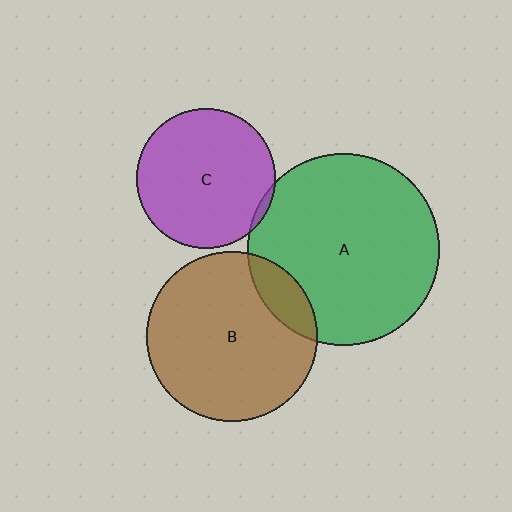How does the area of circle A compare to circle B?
Approximately 1.3 times.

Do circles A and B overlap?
Yes.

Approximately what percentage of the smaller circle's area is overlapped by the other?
Approximately 15%.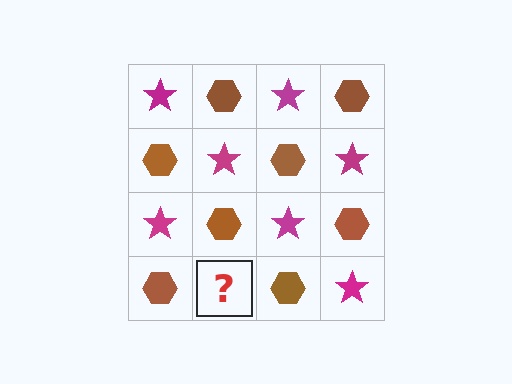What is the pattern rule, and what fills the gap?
The rule is that it alternates magenta star and brown hexagon in a checkerboard pattern. The gap should be filled with a magenta star.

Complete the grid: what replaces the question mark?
The question mark should be replaced with a magenta star.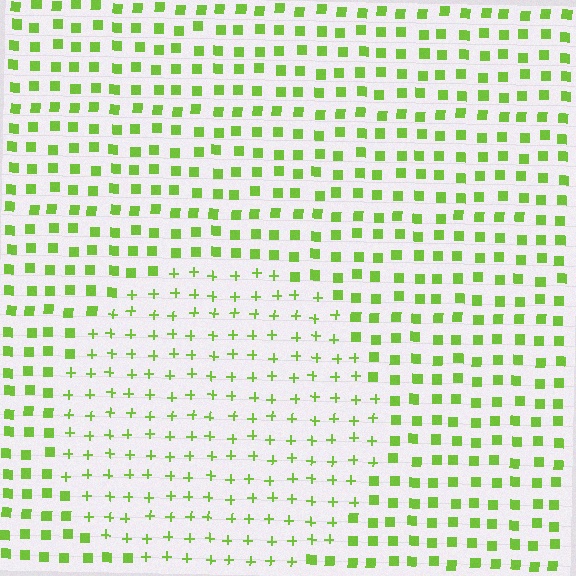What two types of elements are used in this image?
The image uses plus signs inside the circle region and squares outside it.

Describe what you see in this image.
The image is filled with small lime elements arranged in a uniform grid. A circle-shaped region contains plus signs, while the surrounding area contains squares. The boundary is defined purely by the change in element shape.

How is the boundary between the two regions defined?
The boundary is defined by a change in element shape: plus signs inside vs. squares outside. All elements share the same color and spacing.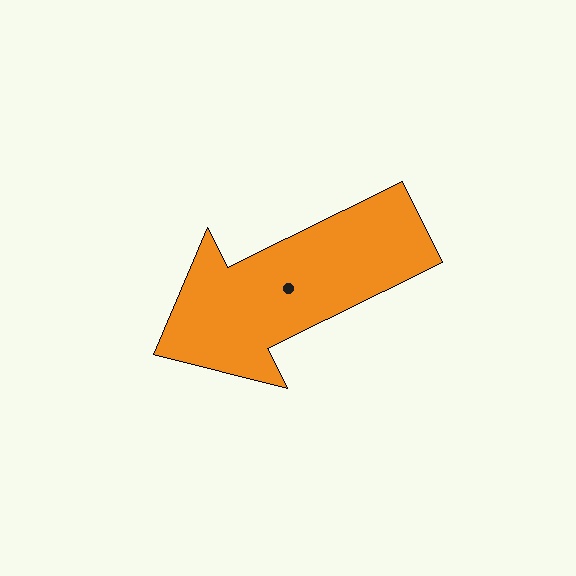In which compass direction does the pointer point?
Southwest.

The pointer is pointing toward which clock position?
Roughly 8 o'clock.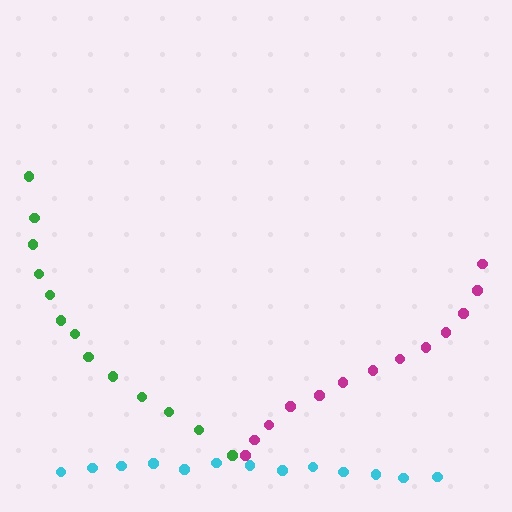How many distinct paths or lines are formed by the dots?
There are 3 distinct paths.